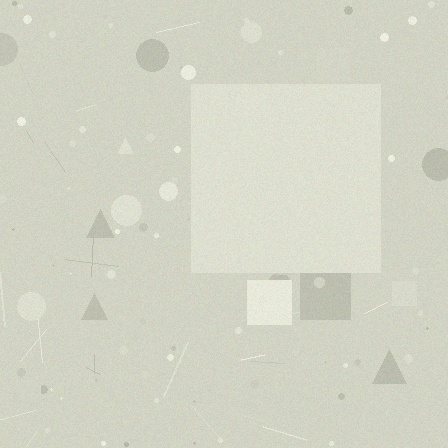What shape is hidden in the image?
A square is hidden in the image.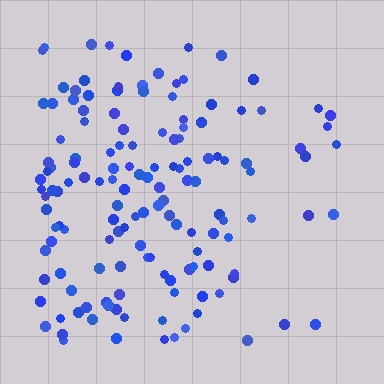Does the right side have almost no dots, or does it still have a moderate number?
Still a moderate number, just noticeably fewer than the left.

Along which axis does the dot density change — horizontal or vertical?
Horizontal.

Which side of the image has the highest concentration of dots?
The left.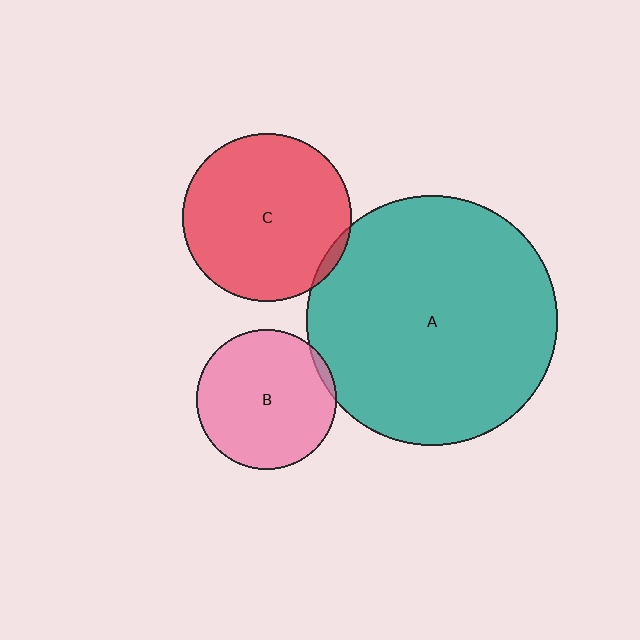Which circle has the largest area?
Circle A (teal).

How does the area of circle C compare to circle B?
Approximately 1.4 times.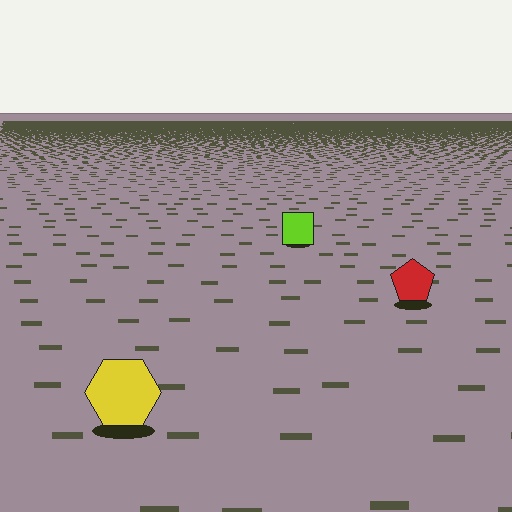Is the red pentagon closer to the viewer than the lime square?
Yes. The red pentagon is closer — you can tell from the texture gradient: the ground texture is coarser near it.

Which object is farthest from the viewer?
The lime square is farthest from the viewer. It appears smaller and the ground texture around it is denser.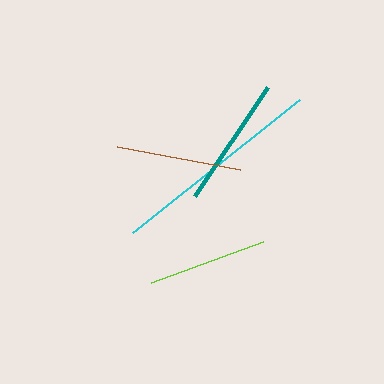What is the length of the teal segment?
The teal segment is approximately 131 pixels long.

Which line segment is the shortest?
The lime line is the shortest at approximately 120 pixels.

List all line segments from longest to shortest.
From longest to shortest: cyan, teal, brown, lime.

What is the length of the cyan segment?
The cyan segment is approximately 213 pixels long.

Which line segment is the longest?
The cyan line is the longest at approximately 213 pixels.